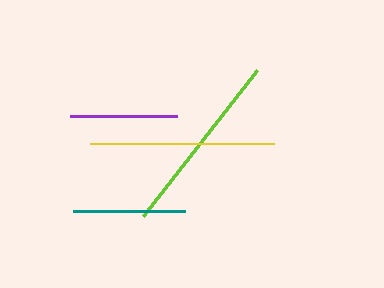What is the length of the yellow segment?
The yellow segment is approximately 183 pixels long.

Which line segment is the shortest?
The purple line is the shortest at approximately 107 pixels.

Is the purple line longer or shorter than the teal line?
The teal line is longer than the purple line.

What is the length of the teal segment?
The teal segment is approximately 111 pixels long.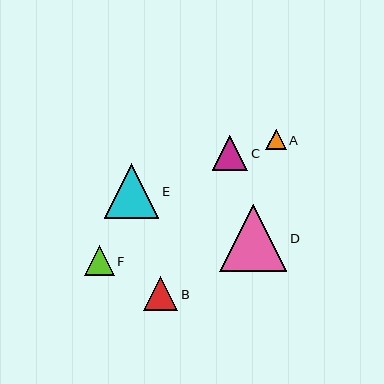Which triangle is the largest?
Triangle D is the largest with a size of approximately 67 pixels.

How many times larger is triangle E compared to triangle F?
Triangle E is approximately 1.8 times the size of triangle F.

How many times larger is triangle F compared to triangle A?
Triangle F is approximately 1.4 times the size of triangle A.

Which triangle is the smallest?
Triangle A is the smallest with a size of approximately 20 pixels.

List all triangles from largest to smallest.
From largest to smallest: D, E, C, B, F, A.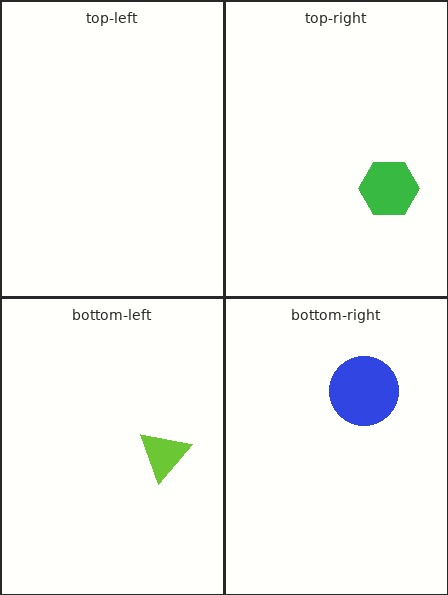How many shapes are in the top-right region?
1.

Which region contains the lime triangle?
The bottom-left region.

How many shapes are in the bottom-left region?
1.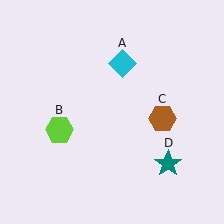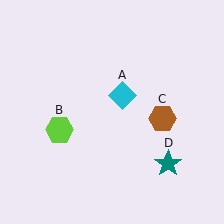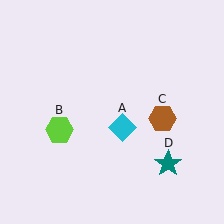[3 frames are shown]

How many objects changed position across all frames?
1 object changed position: cyan diamond (object A).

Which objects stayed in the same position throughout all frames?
Lime hexagon (object B) and brown hexagon (object C) and teal star (object D) remained stationary.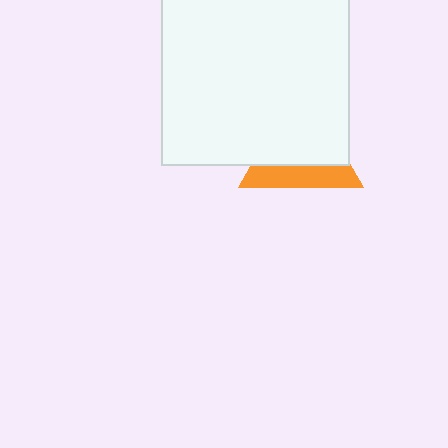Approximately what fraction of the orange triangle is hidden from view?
Roughly 64% of the orange triangle is hidden behind the white rectangle.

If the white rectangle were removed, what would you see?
You would see the complete orange triangle.